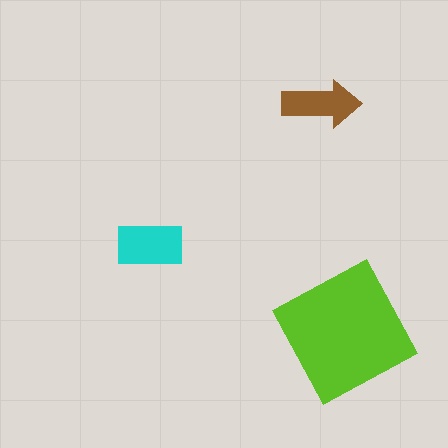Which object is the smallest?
The brown arrow.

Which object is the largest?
The lime square.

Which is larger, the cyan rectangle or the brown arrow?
The cyan rectangle.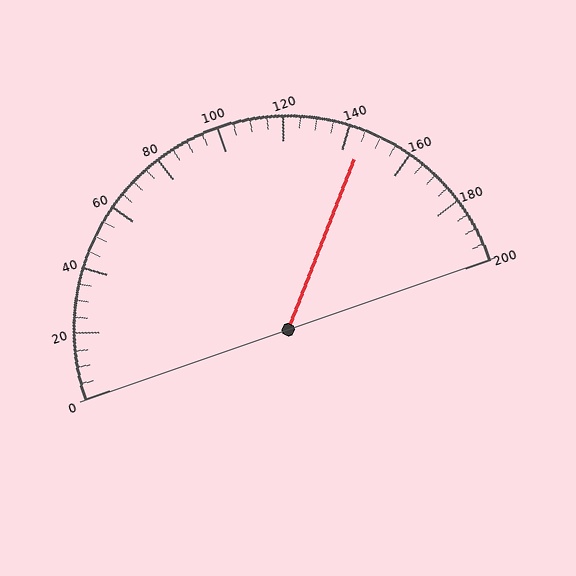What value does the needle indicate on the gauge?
The needle indicates approximately 145.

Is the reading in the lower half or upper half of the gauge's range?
The reading is in the upper half of the range (0 to 200).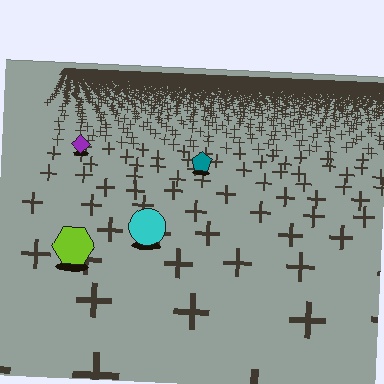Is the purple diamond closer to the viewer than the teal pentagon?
No. The teal pentagon is closer — you can tell from the texture gradient: the ground texture is coarser near it.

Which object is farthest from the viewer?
The purple diamond is farthest from the viewer. It appears smaller and the ground texture around it is denser.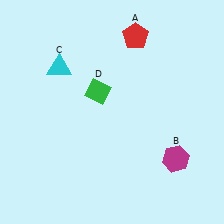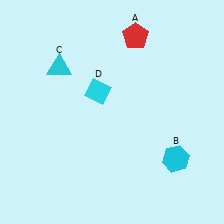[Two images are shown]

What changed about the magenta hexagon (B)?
In Image 1, B is magenta. In Image 2, it changed to cyan.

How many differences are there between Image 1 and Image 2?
There are 2 differences between the two images.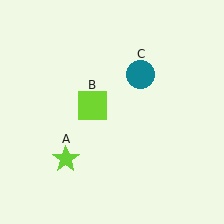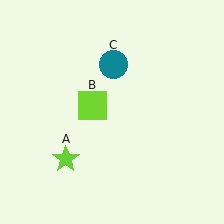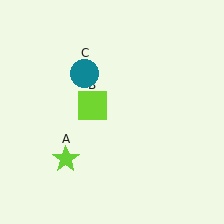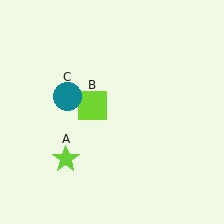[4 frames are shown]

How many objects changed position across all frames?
1 object changed position: teal circle (object C).